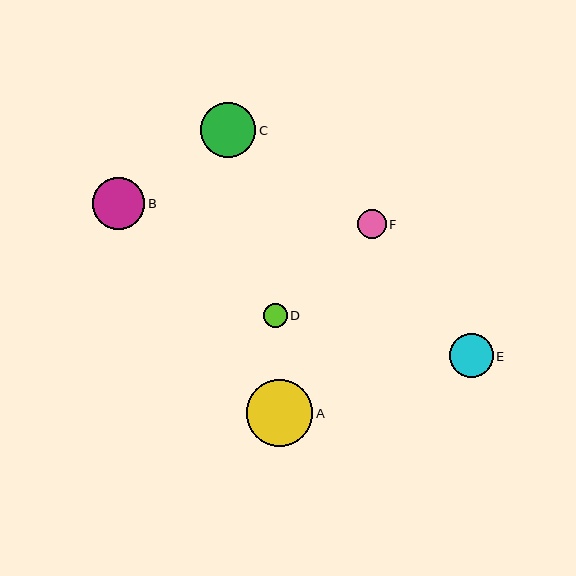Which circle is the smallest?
Circle D is the smallest with a size of approximately 24 pixels.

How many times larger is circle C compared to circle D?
Circle C is approximately 2.3 times the size of circle D.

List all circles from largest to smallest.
From largest to smallest: A, C, B, E, F, D.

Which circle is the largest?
Circle A is the largest with a size of approximately 67 pixels.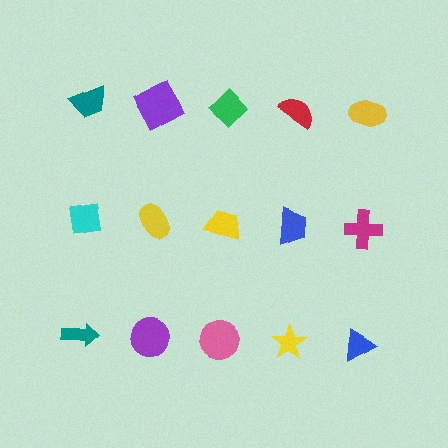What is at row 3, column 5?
A blue triangle.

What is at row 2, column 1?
A cyan square.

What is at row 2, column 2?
A yellow ellipse.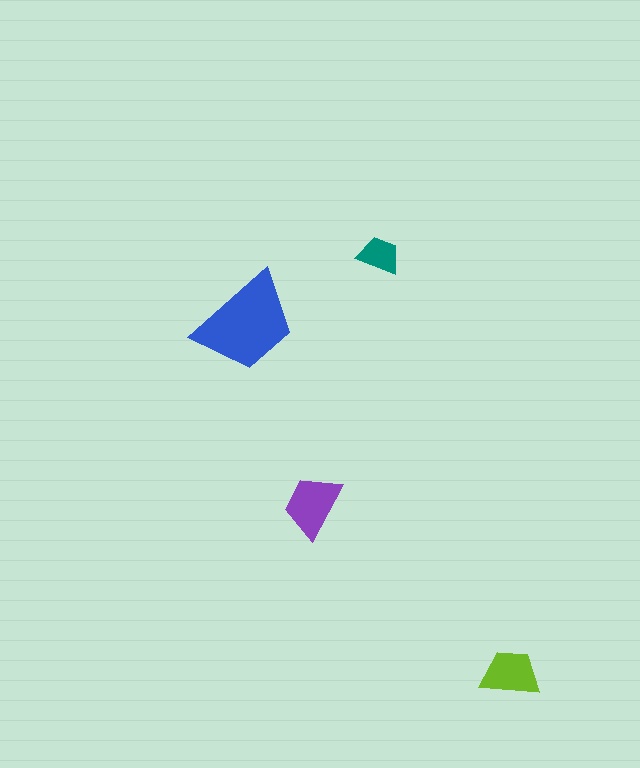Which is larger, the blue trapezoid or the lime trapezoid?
The blue one.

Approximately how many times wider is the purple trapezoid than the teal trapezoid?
About 1.5 times wider.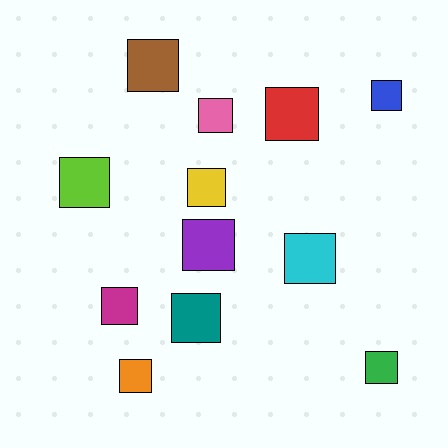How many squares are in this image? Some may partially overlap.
There are 12 squares.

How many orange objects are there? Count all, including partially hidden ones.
There is 1 orange object.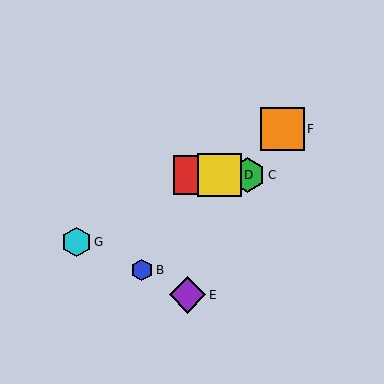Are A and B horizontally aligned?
No, A is at y≈175 and B is at y≈270.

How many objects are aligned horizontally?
3 objects (A, C, D) are aligned horizontally.